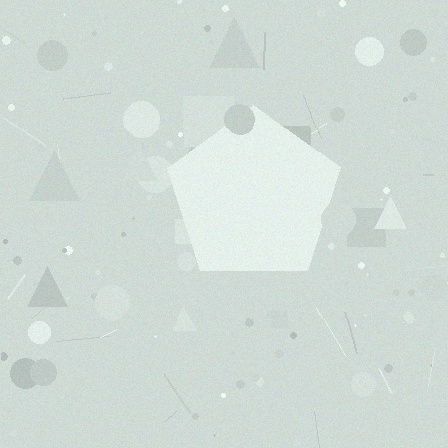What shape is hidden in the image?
A pentagon is hidden in the image.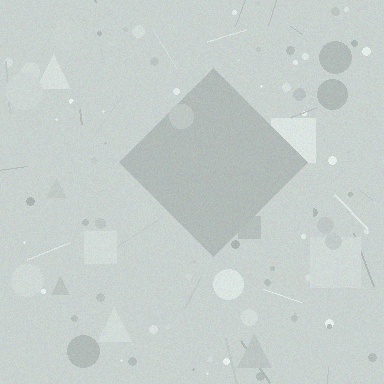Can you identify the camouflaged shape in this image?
The camouflaged shape is a diamond.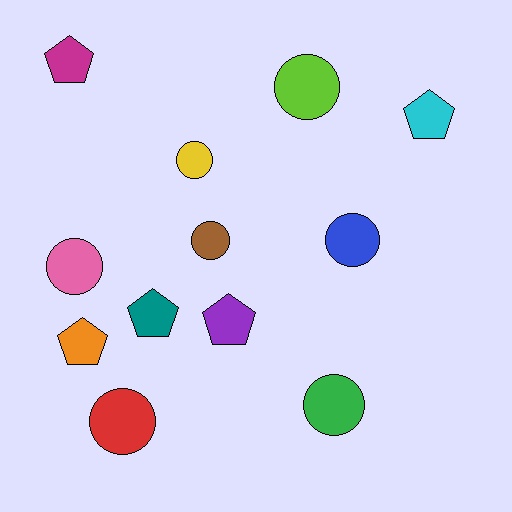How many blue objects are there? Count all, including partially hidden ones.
There is 1 blue object.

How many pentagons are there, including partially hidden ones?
There are 5 pentagons.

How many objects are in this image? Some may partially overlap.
There are 12 objects.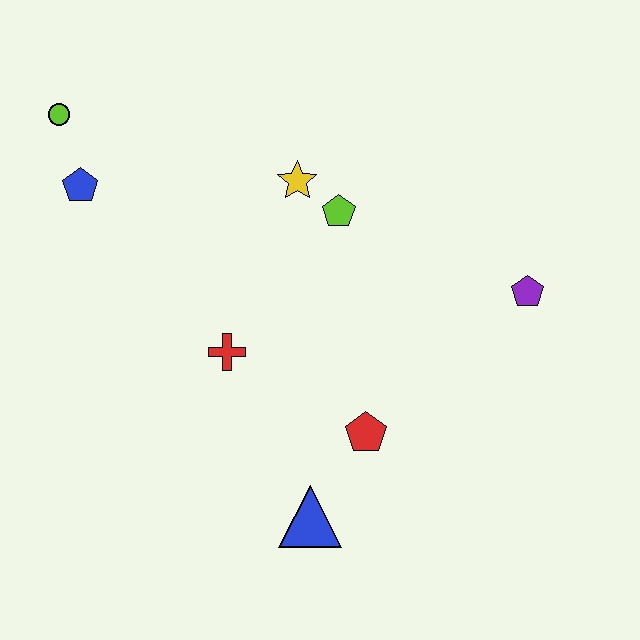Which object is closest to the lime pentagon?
The yellow star is closest to the lime pentagon.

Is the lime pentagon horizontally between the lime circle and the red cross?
No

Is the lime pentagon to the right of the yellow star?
Yes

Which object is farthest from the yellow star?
The blue triangle is farthest from the yellow star.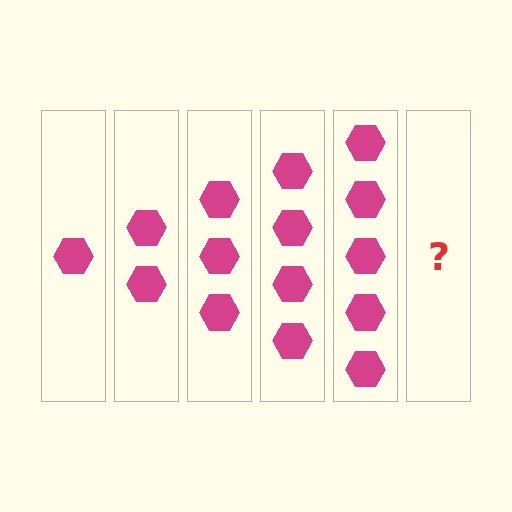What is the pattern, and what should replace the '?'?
The pattern is that each step adds one more hexagon. The '?' should be 6 hexagons.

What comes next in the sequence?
The next element should be 6 hexagons.